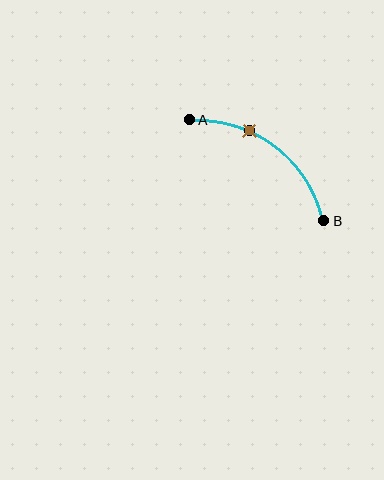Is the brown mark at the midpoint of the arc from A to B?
No. The brown mark lies on the arc but is closer to endpoint A. The arc midpoint would be at the point on the curve equidistant along the arc from both A and B.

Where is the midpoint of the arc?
The arc midpoint is the point on the curve farthest from the straight line joining A and B. It sits above and to the right of that line.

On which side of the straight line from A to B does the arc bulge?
The arc bulges above and to the right of the straight line connecting A and B.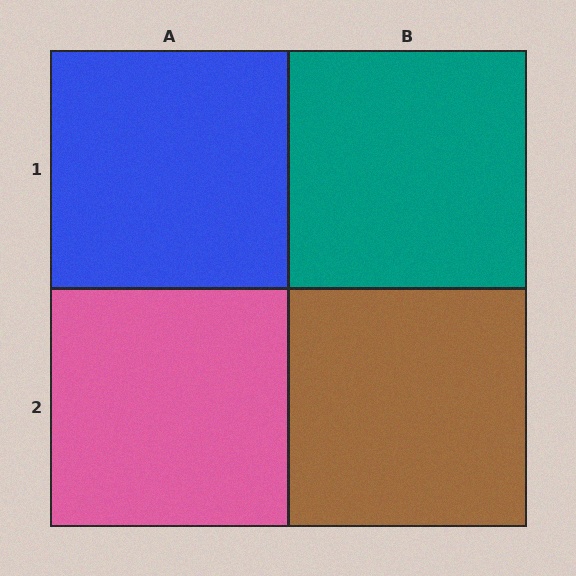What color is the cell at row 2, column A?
Pink.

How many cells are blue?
1 cell is blue.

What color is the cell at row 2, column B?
Brown.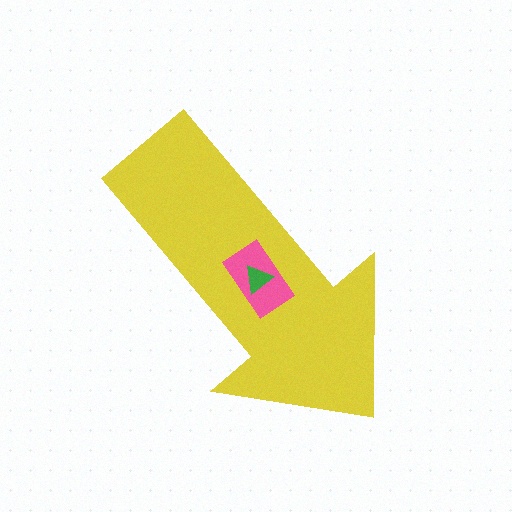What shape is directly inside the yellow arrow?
The pink rectangle.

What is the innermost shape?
The green triangle.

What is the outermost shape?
The yellow arrow.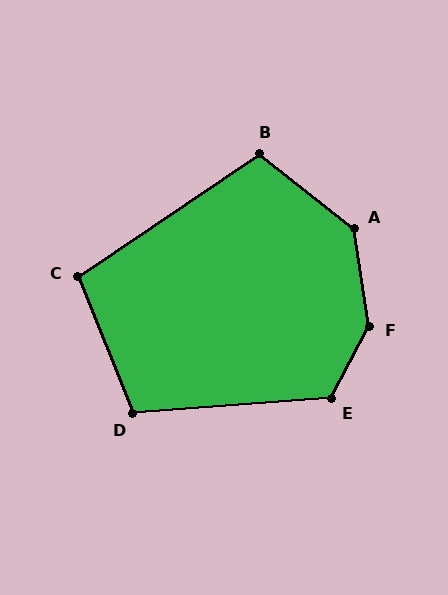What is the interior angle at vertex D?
Approximately 108 degrees (obtuse).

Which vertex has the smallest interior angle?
C, at approximately 102 degrees.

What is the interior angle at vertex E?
Approximately 121 degrees (obtuse).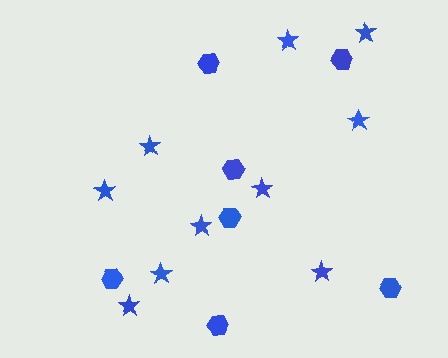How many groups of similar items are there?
There are 2 groups: one group of stars (10) and one group of hexagons (7).